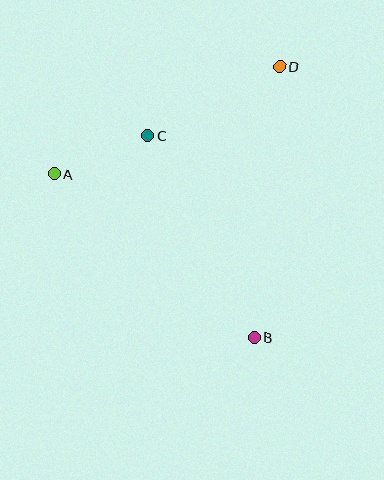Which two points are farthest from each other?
Points B and D are farthest from each other.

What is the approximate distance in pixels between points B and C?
The distance between B and C is approximately 228 pixels.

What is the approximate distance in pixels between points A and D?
The distance between A and D is approximately 249 pixels.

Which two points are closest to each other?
Points A and C are closest to each other.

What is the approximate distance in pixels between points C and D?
The distance between C and D is approximately 149 pixels.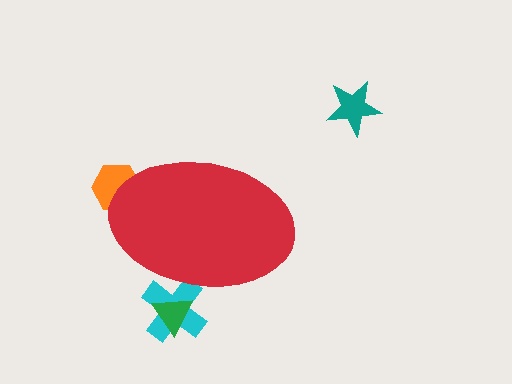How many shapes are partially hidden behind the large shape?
3 shapes are partially hidden.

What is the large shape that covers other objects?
A red ellipse.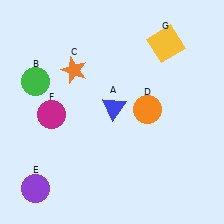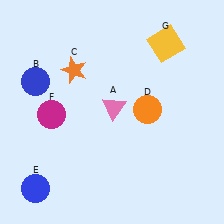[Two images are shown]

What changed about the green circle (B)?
In Image 1, B is green. In Image 2, it changed to blue.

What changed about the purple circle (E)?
In Image 1, E is purple. In Image 2, it changed to blue.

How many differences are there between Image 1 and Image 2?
There are 3 differences between the two images.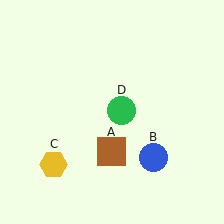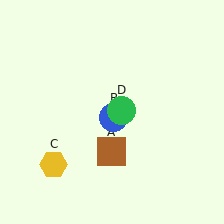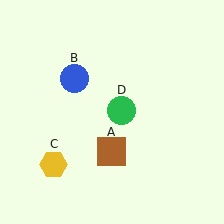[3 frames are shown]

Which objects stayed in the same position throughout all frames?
Brown square (object A) and yellow hexagon (object C) and green circle (object D) remained stationary.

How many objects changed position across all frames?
1 object changed position: blue circle (object B).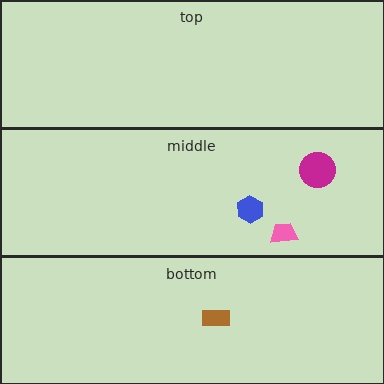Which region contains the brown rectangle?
The bottom region.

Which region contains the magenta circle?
The middle region.